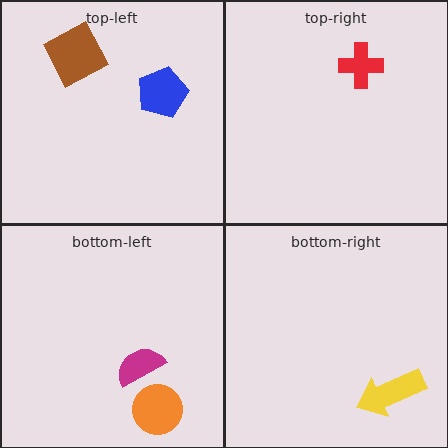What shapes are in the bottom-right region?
The yellow arrow.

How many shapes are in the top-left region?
2.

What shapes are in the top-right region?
The red cross.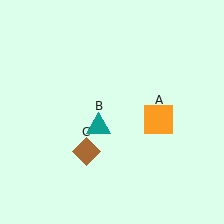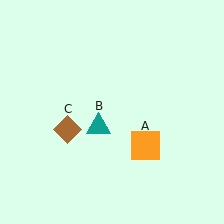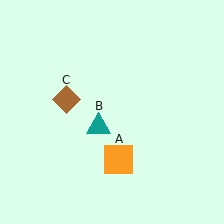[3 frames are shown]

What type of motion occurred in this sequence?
The orange square (object A), brown diamond (object C) rotated clockwise around the center of the scene.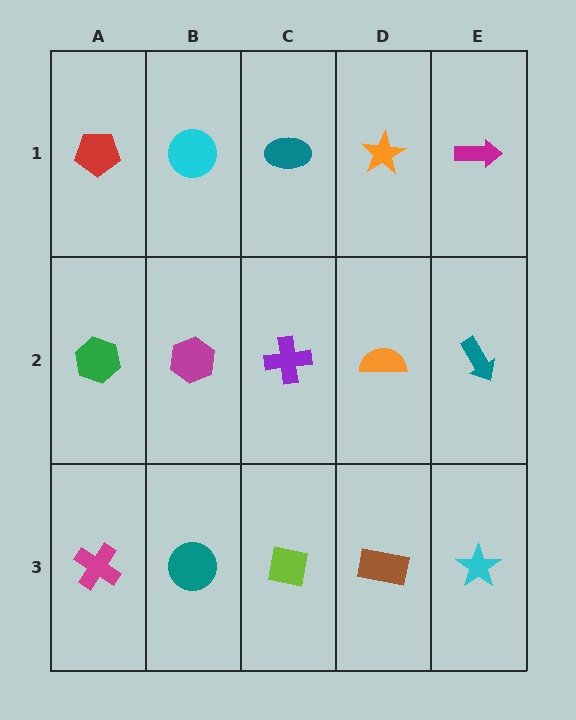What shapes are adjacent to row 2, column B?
A cyan circle (row 1, column B), a teal circle (row 3, column B), a green hexagon (row 2, column A), a purple cross (row 2, column C).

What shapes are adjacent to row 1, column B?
A magenta hexagon (row 2, column B), a red pentagon (row 1, column A), a teal ellipse (row 1, column C).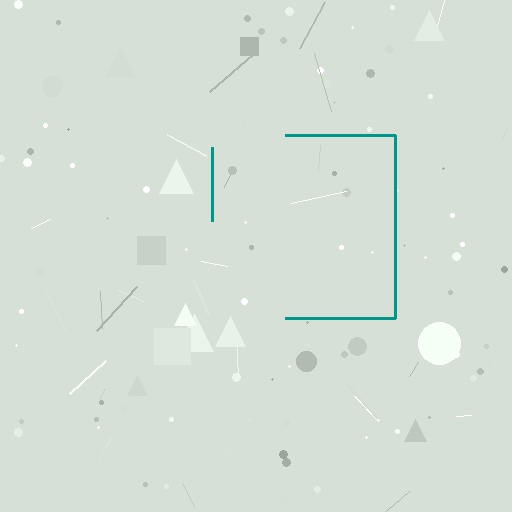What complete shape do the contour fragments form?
The contour fragments form a square.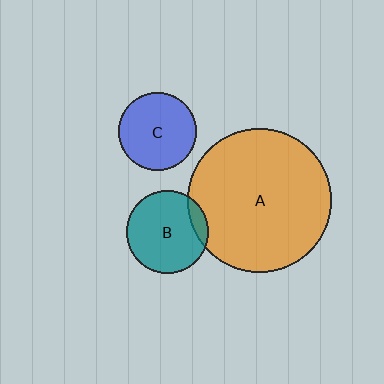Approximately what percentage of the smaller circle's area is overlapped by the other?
Approximately 10%.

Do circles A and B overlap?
Yes.